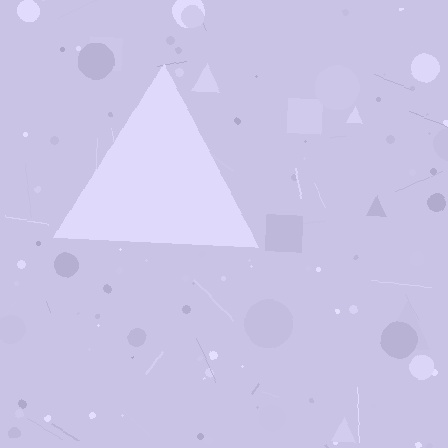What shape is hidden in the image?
A triangle is hidden in the image.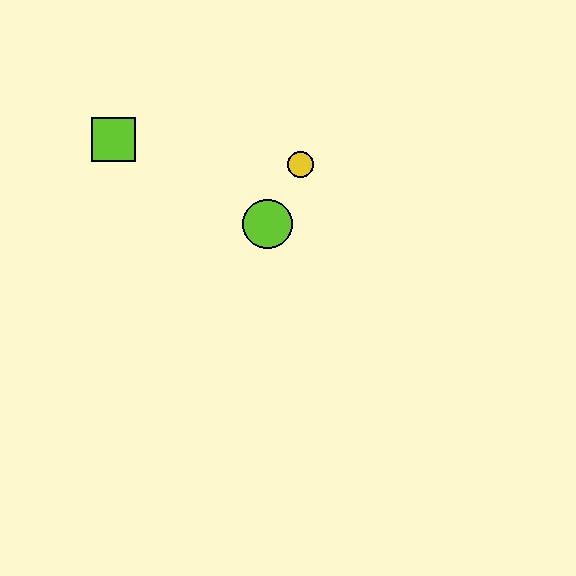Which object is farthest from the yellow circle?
The lime square is farthest from the yellow circle.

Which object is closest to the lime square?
The lime circle is closest to the lime square.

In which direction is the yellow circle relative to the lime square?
The yellow circle is to the right of the lime square.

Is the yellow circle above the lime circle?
Yes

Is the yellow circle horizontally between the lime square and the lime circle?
No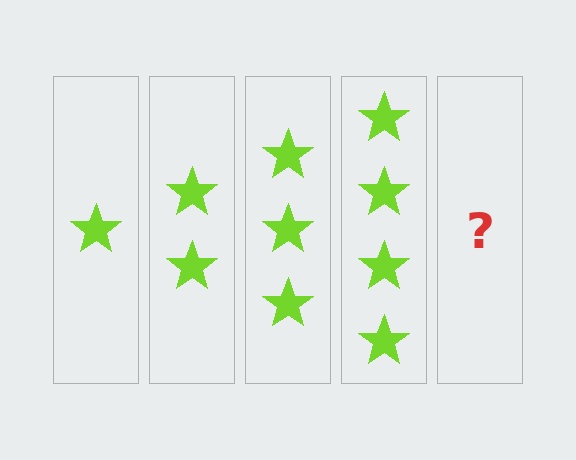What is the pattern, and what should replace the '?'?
The pattern is that each step adds one more star. The '?' should be 5 stars.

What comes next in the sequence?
The next element should be 5 stars.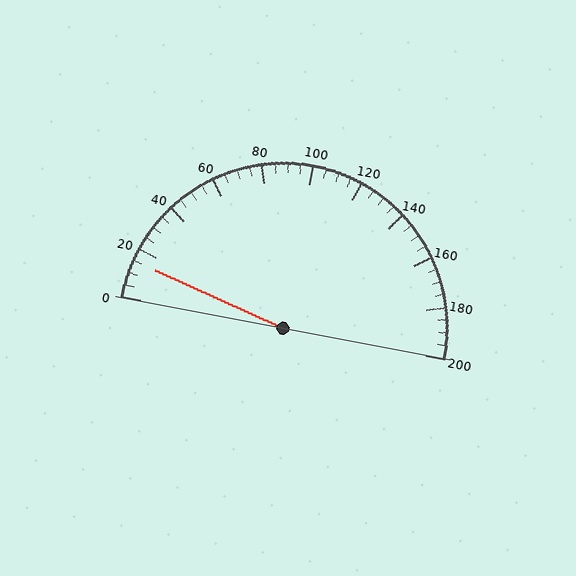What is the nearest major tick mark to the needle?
The nearest major tick mark is 20.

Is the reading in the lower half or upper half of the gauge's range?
The reading is in the lower half of the range (0 to 200).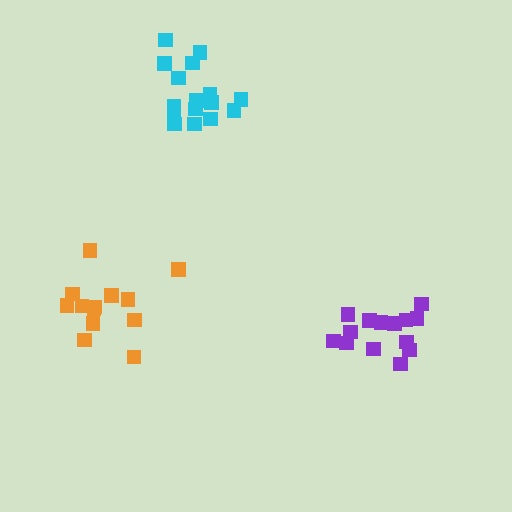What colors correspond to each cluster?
The clusters are colored: cyan, orange, purple.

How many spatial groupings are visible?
There are 3 spatial groupings.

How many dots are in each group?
Group 1: 16 dots, Group 2: 13 dots, Group 3: 14 dots (43 total).